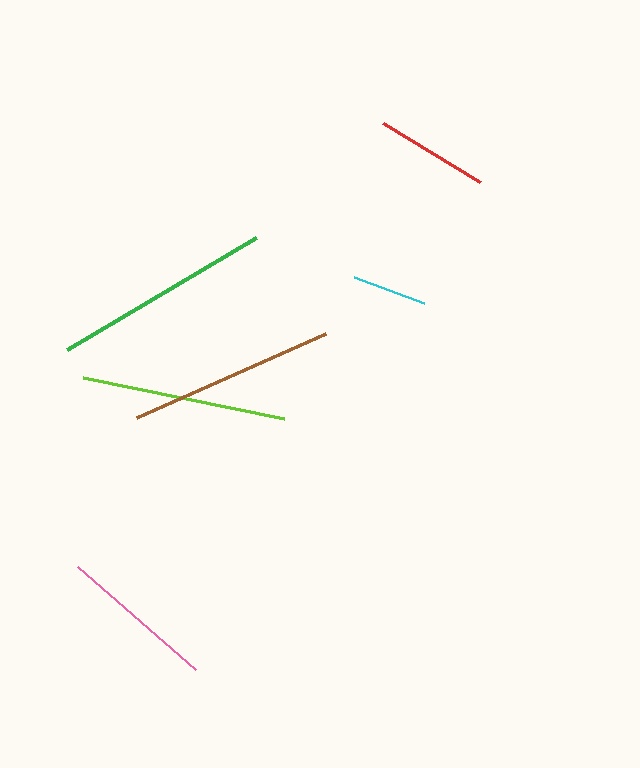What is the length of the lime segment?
The lime segment is approximately 206 pixels long.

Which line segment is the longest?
The green line is the longest at approximately 219 pixels.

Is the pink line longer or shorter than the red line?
The pink line is longer than the red line.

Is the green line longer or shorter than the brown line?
The green line is longer than the brown line.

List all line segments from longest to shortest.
From longest to shortest: green, brown, lime, pink, red, cyan.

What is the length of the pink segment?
The pink segment is approximately 156 pixels long.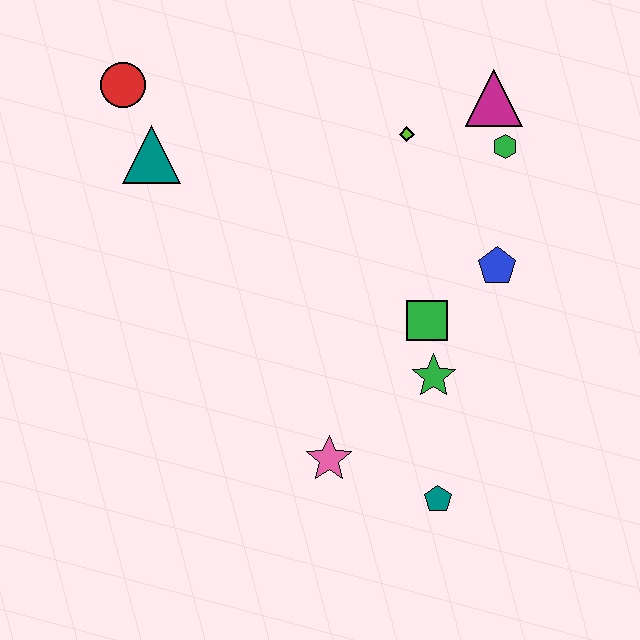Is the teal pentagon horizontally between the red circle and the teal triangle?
No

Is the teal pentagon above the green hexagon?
No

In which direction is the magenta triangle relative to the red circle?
The magenta triangle is to the right of the red circle.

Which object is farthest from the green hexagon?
The red circle is farthest from the green hexagon.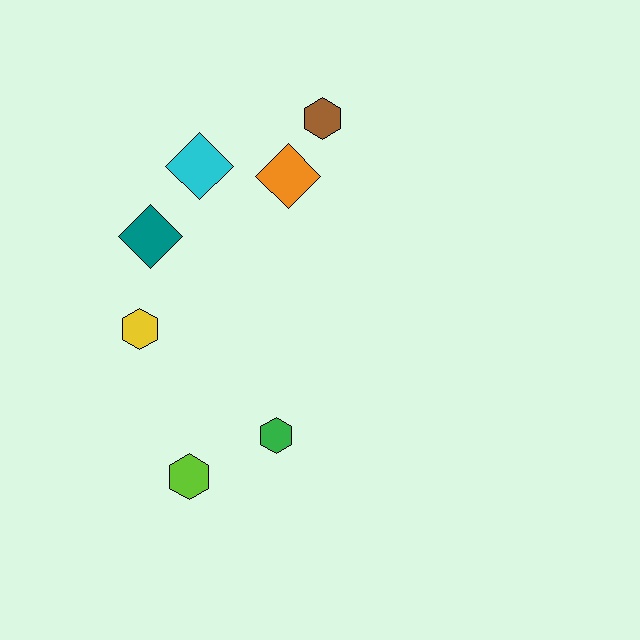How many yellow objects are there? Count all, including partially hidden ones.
There is 1 yellow object.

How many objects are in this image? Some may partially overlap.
There are 7 objects.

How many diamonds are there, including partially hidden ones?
There are 3 diamonds.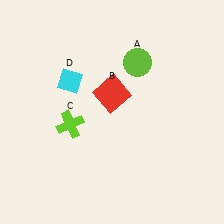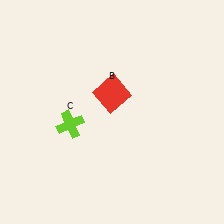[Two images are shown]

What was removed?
The cyan diamond (D), the lime circle (A) were removed in Image 2.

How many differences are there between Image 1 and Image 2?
There are 2 differences between the two images.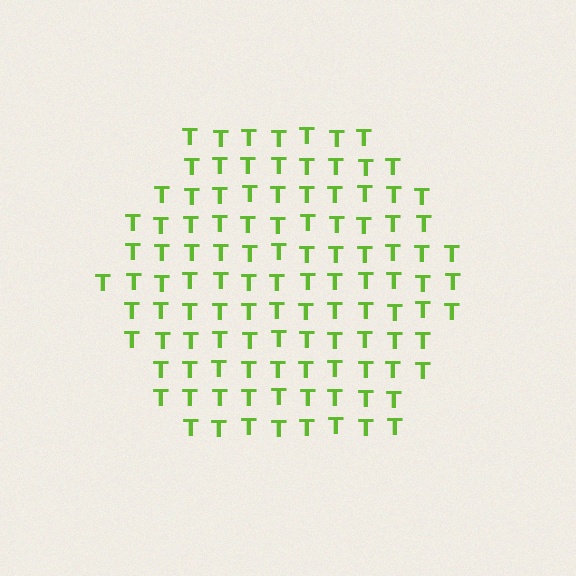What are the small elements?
The small elements are letter T's.